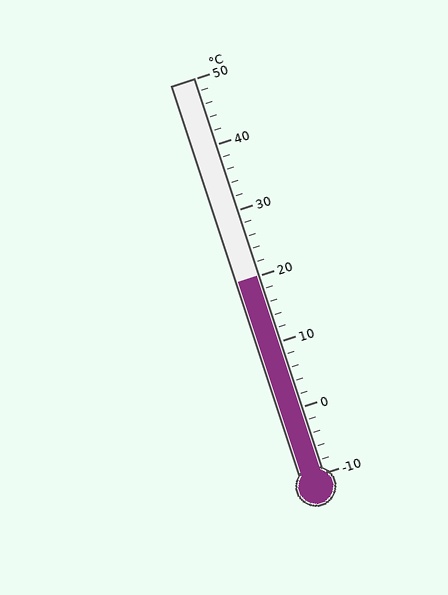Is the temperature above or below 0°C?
The temperature is above 0°C.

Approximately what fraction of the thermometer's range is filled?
The thermometer is filled to approximately 50% of its range.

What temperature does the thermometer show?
The thermometer shows approximately 20°C.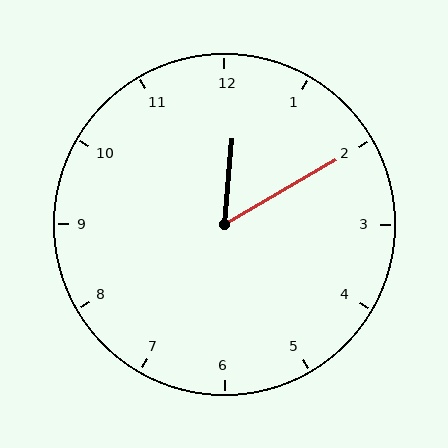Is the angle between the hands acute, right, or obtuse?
It is acute.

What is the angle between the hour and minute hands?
Approximately 55 degrees.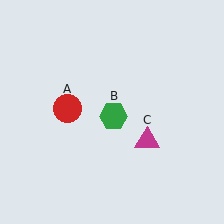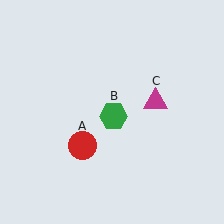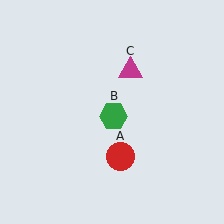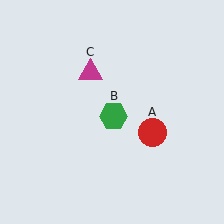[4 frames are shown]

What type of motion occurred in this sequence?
The red circle (object A), magenta triangle (object C) rotated counterclockwise around the center of the scene.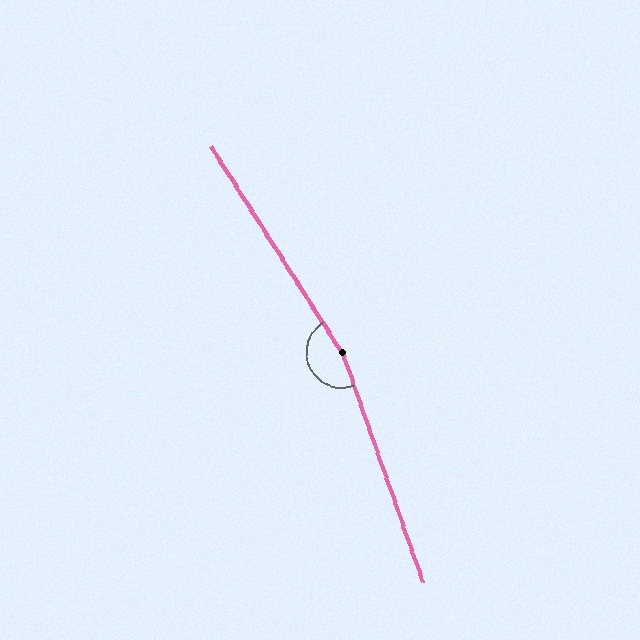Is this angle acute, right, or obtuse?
It is obtuse.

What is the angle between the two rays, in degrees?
Approximately 167 degrees.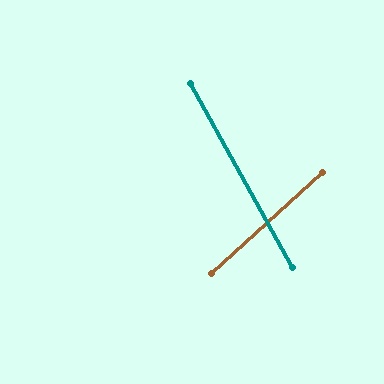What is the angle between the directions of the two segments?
Approximately 77 degrees.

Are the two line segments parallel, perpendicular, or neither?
Neither parallel nor perpendicular — they differ by about 77°.